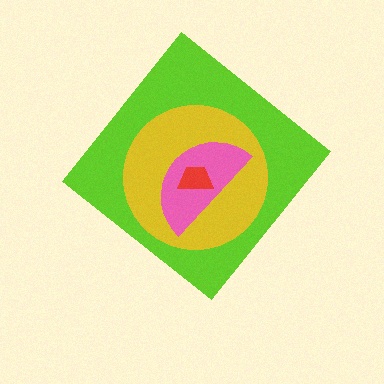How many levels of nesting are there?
4.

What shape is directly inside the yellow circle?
The pink semicircle.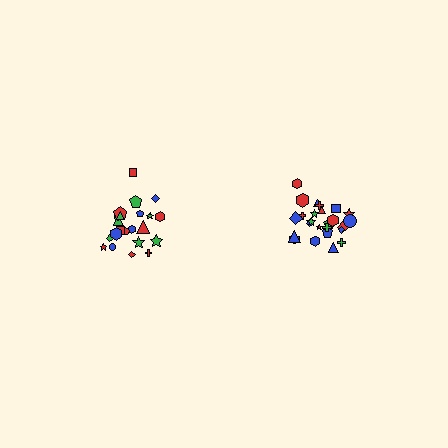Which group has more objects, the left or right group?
The right group.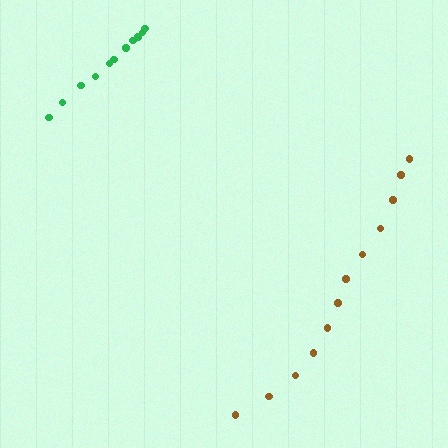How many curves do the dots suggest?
There are 2 distinct paths.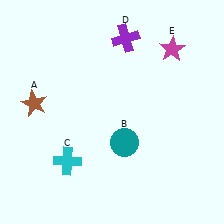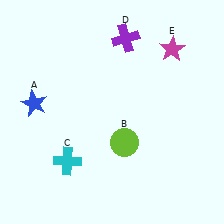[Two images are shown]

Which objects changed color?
A changed from brown to blue. B changed from teal to lime.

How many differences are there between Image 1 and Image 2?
There are 2 differences between the two images.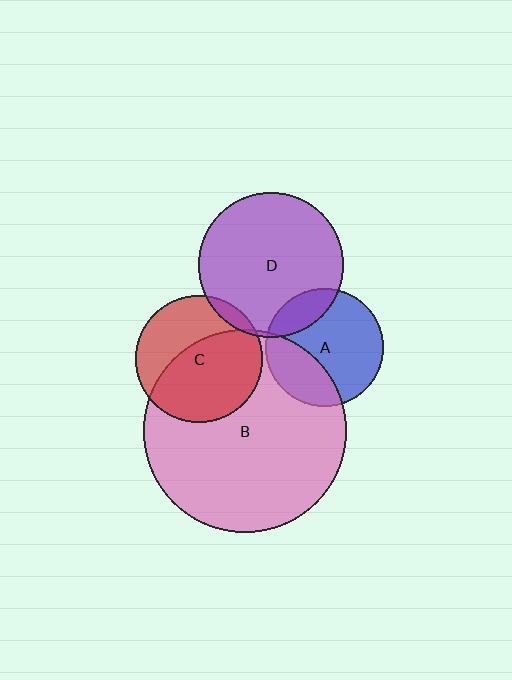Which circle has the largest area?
Circle B (pink).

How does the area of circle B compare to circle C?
Approximately 2.5 times.